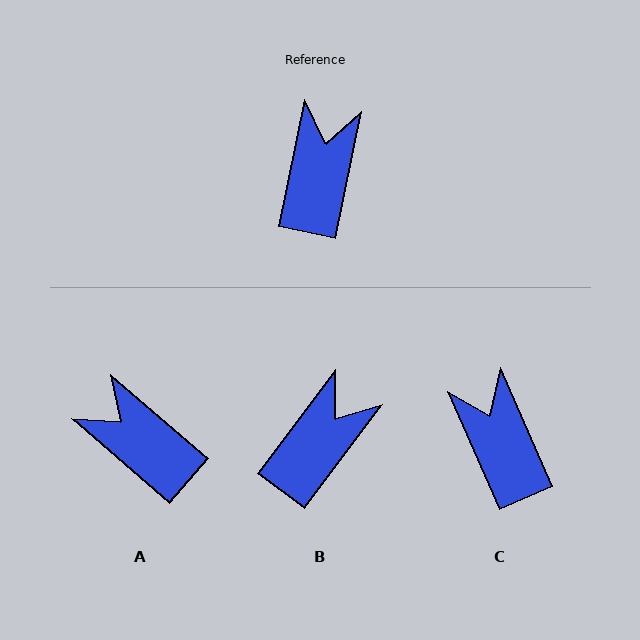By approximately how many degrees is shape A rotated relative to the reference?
Approximately 61 degrees counter-clockwise.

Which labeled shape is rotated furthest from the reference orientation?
A, about 61 degrees away.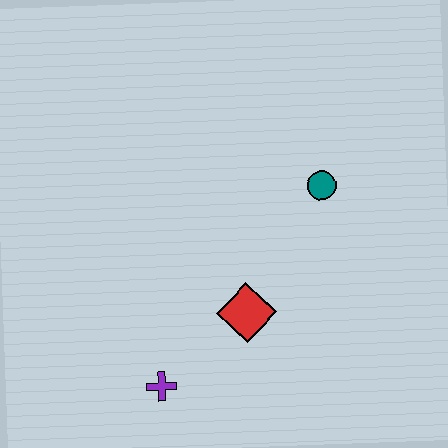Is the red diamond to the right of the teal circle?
No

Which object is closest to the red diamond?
The purple cross is closest to the red diamond.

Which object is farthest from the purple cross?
The teal circle is farthest from the purple cross.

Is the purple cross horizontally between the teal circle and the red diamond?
No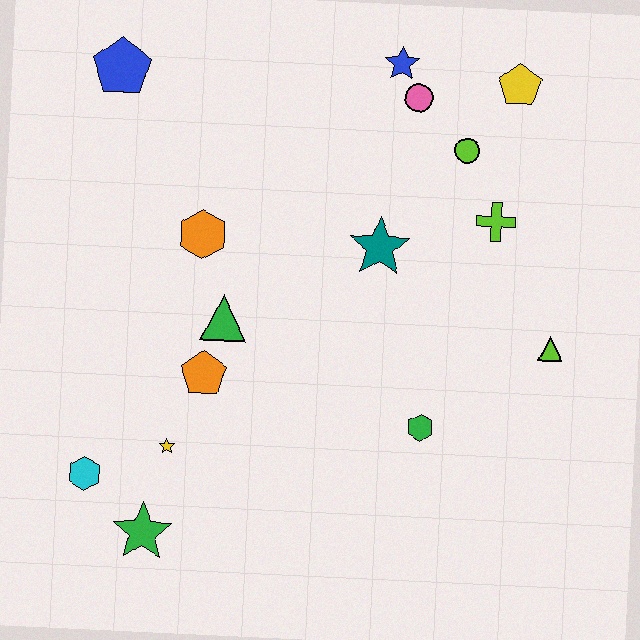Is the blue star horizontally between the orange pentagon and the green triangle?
No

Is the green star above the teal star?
No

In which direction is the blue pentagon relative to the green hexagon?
The blue pentagon is above the green hexagon.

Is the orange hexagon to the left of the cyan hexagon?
No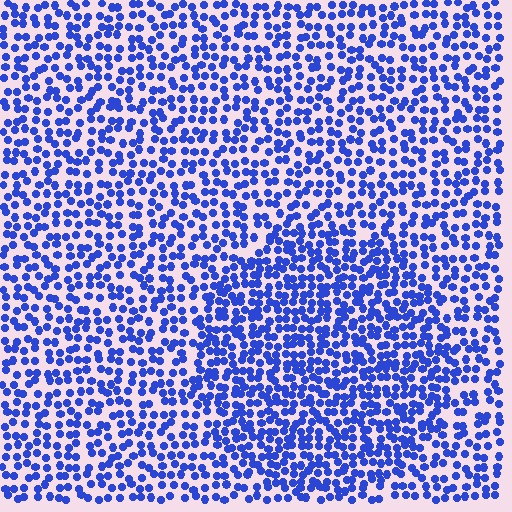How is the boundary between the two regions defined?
The boundary is defined by a change in element density (approximately 1.5x ratio). All elements are the same color, size, and shape.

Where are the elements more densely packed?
The elements are more densely packed inside the circle boundary.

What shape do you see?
I see a circle.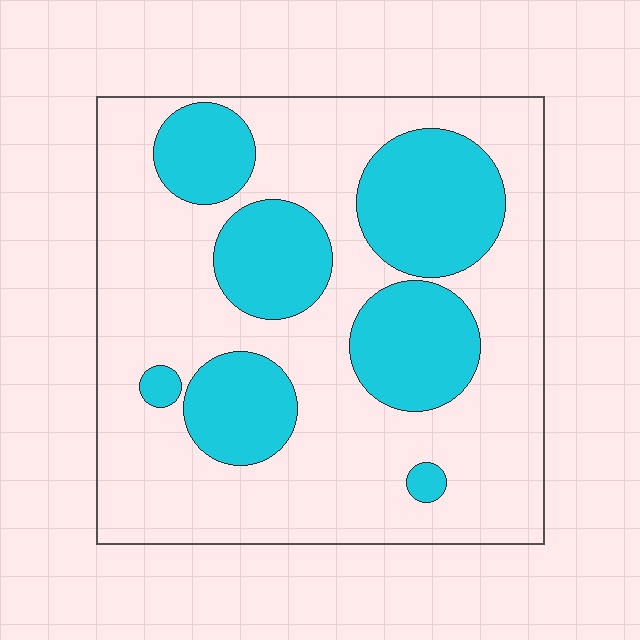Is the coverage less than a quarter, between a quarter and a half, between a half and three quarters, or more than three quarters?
Between a quarter and a half.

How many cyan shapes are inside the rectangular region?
7.